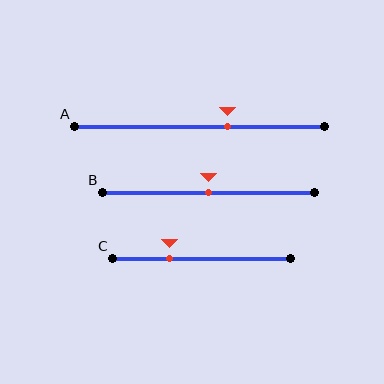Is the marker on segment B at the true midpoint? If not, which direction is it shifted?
Yes, the marker on segment B is at the true midpoint.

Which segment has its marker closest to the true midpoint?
Segment B has its marker closest to the true midpoint.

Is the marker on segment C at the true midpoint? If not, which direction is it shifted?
No, the marker on segment C is shifted to the left by about 18% of the segment length.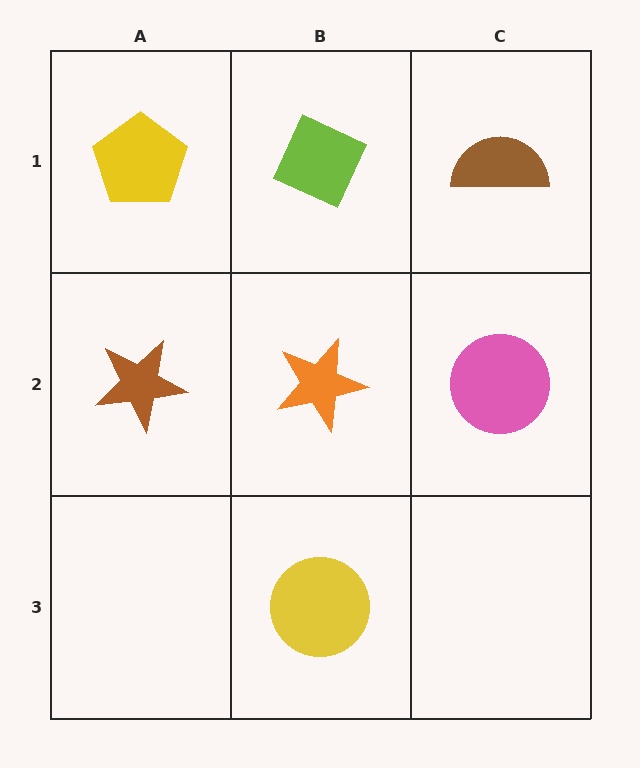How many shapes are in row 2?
3 shapes.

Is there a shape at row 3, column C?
No, that cell is empty.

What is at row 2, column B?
An orange star.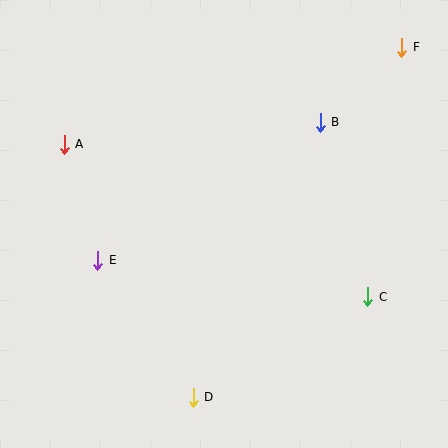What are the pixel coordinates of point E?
Point E is at (98, 260).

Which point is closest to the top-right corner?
Point F is closest to the top-right corner.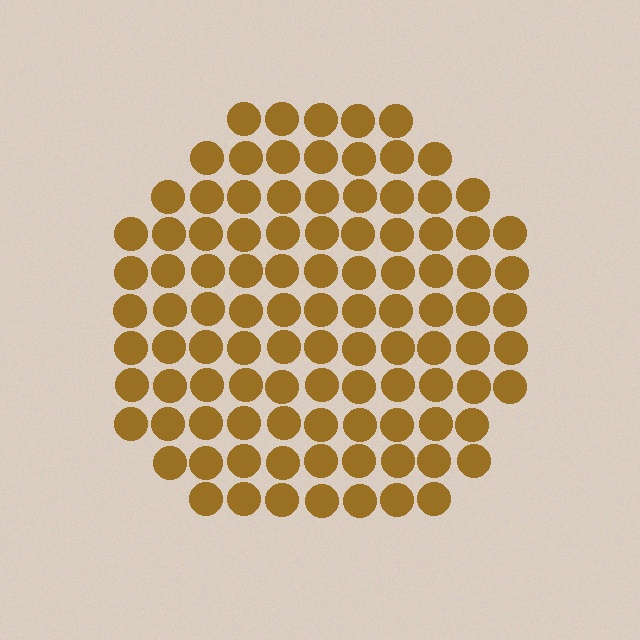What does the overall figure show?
The overall figure shows a circle.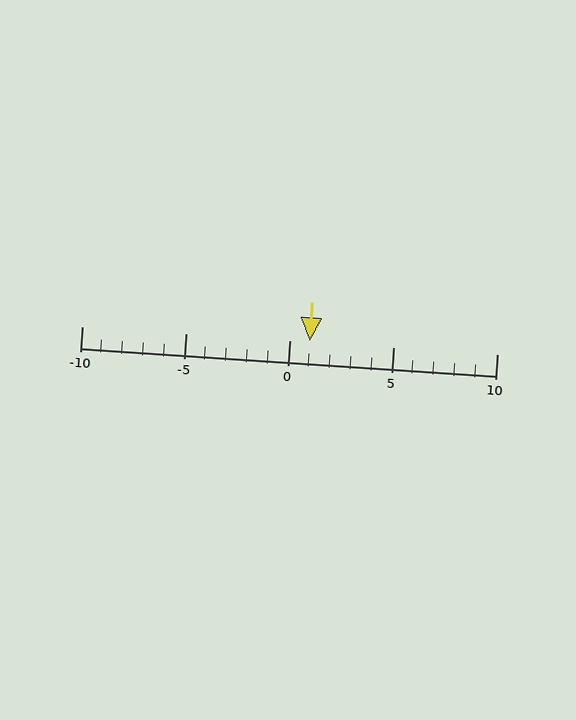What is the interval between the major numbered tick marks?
The major tick marks are spaced 5 units apart.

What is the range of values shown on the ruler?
The ruler shows values from -10 to 10.